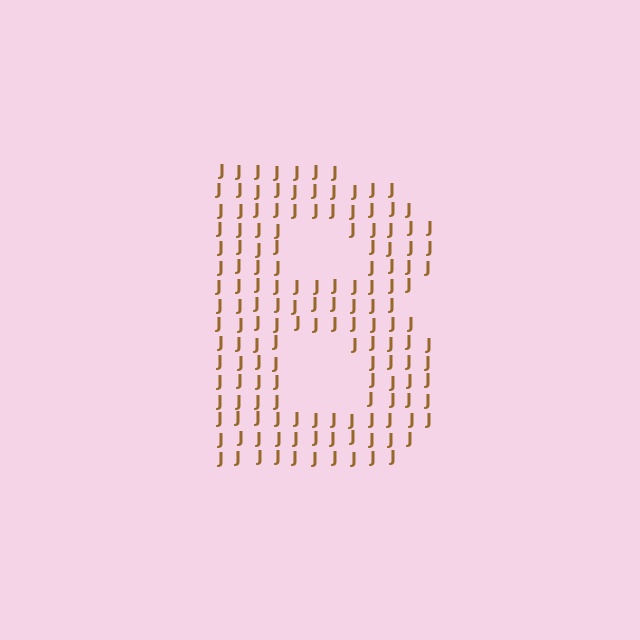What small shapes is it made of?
It is made of small letter J's.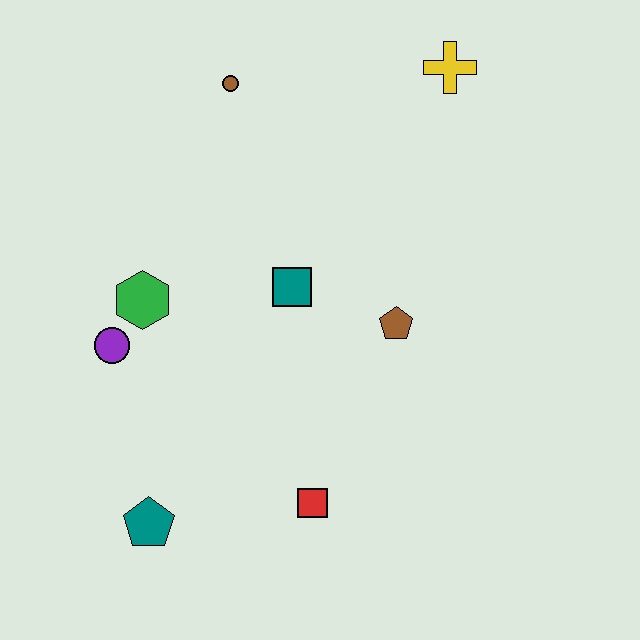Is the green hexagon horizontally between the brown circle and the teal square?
No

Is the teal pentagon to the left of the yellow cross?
Yes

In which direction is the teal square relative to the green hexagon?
The teal square is to the right of the green hexagon.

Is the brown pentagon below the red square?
No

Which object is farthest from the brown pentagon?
The teal pentagon is farthest from the brown pentagon.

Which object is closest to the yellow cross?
The brown circle is closest to the yellow cross.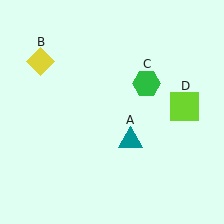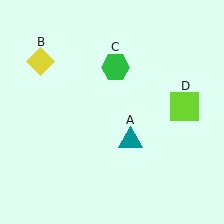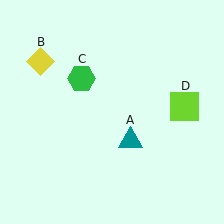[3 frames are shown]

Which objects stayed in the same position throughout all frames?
Teal triangle (object A) and yellow diamond (object B) and lime square (object D) remained stationary.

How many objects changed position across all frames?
1 object changed position: green hexagon (object C).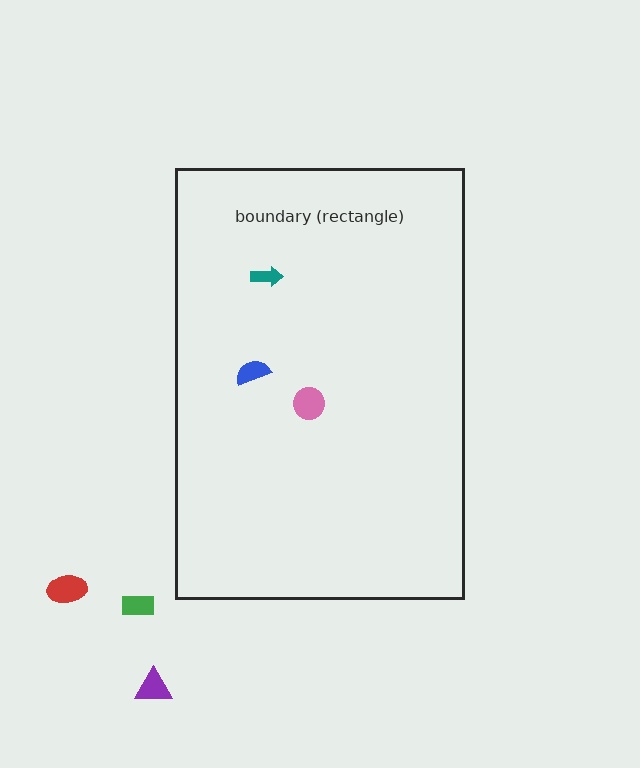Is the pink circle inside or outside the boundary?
Inside.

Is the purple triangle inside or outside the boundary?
Outside.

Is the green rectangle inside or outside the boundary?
Outside.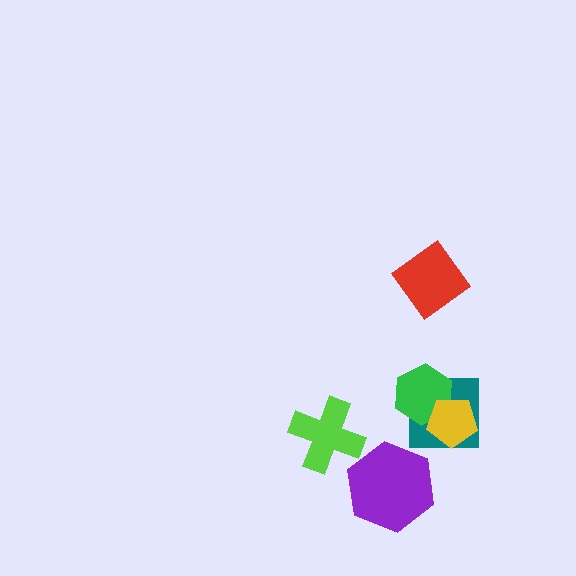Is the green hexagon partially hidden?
Yes, it is partially covered by another shape.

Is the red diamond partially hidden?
No, no other shape covers it.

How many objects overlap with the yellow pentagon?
2 objects overlap with the yellow pentagon.